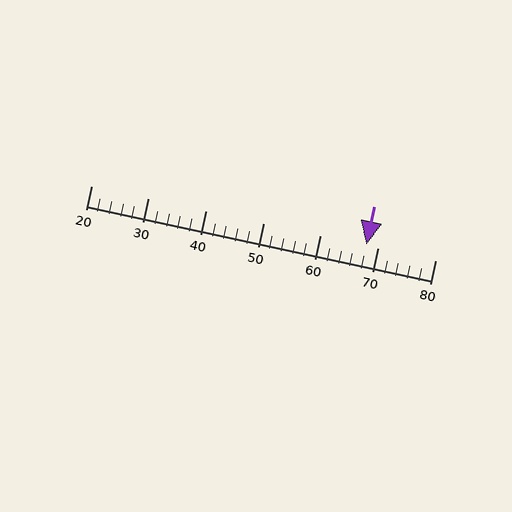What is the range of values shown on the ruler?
The ruler shows values from 20 to 80.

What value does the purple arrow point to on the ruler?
The purple arrow points to approximately 68.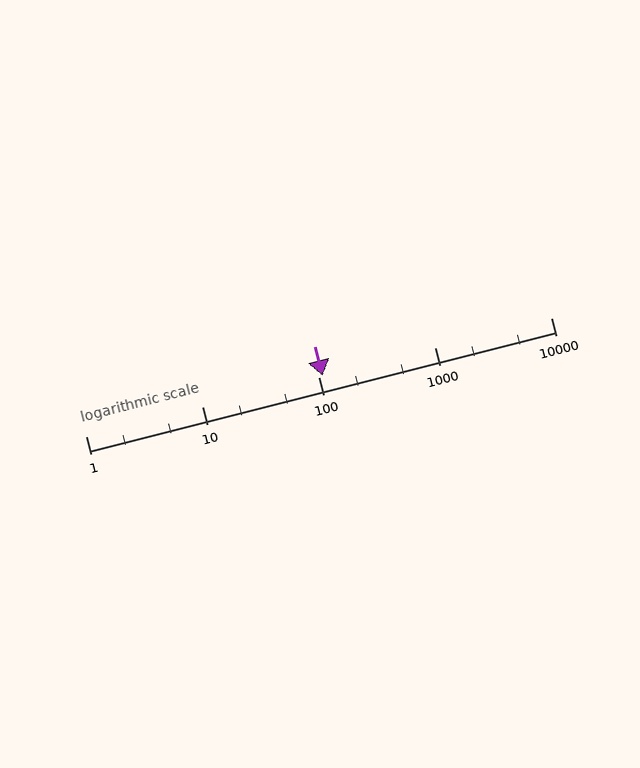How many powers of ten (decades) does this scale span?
The scale spans 4 decades, from 1 to 10000.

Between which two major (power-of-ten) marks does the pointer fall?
The pointer is between 100 and 1000.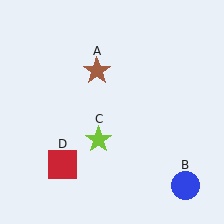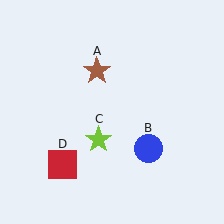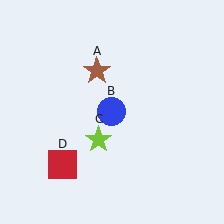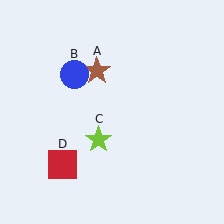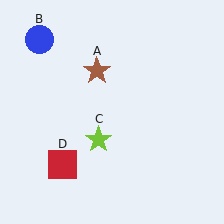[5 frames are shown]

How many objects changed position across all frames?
1 object changed position: blue circle (object B).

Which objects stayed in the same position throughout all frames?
Brown star (object A) and lime star (object C) and red square (object D) remained stationary.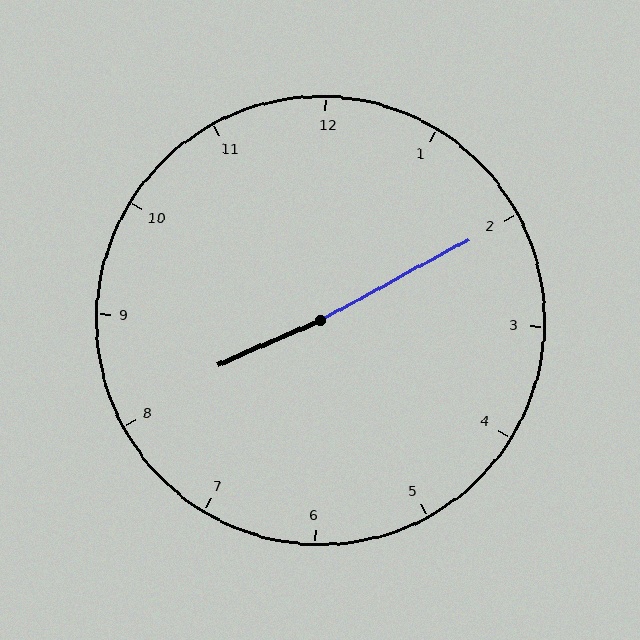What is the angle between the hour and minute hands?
Approximately 175 degrees.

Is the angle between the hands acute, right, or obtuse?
It is obtuse.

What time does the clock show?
8:10.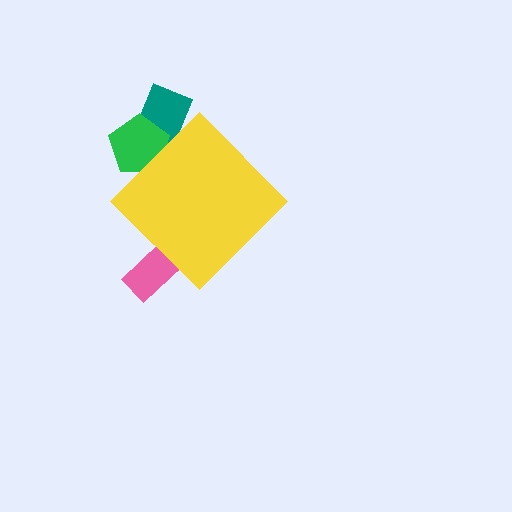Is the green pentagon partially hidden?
Yes, the green pentagon is partially hidden behind the yellow diamond.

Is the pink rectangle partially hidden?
Yes, the pink rectangle is partially hidden behind the yellow diamond.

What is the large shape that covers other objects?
A yellow diamond.